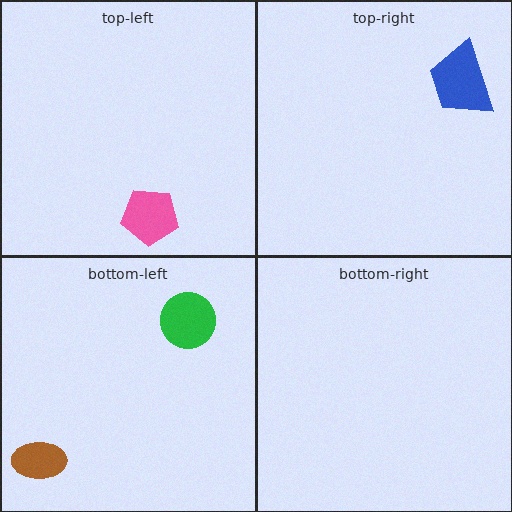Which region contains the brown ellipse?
The bottom-left region.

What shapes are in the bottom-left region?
The brown ellipse, the green circle.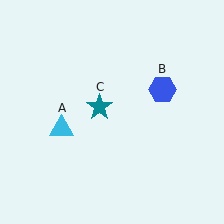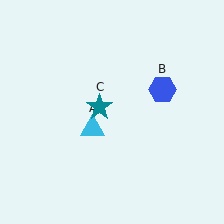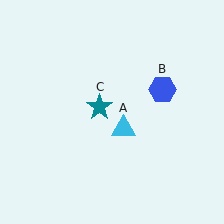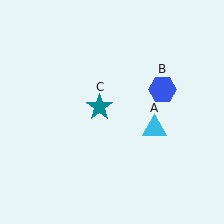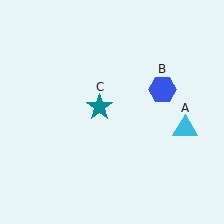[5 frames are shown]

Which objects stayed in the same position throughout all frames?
Blue hexagon (object B) and teal star (object C) remained stationary.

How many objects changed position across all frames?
1 object changed position: cyan triangle (object A).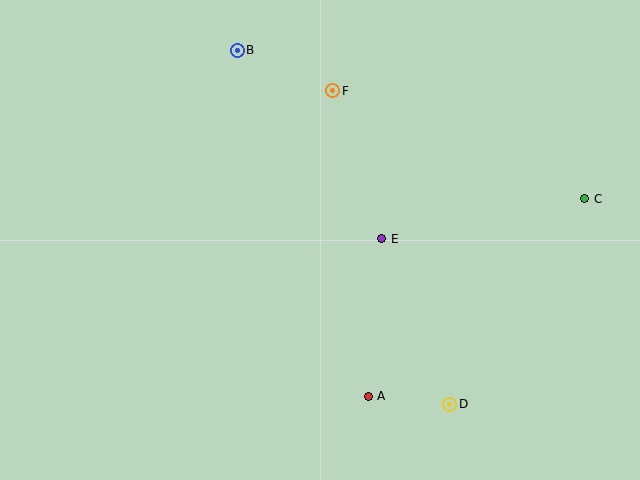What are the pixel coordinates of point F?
Point F is at (333, 91).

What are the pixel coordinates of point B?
Point B is at (237, 50).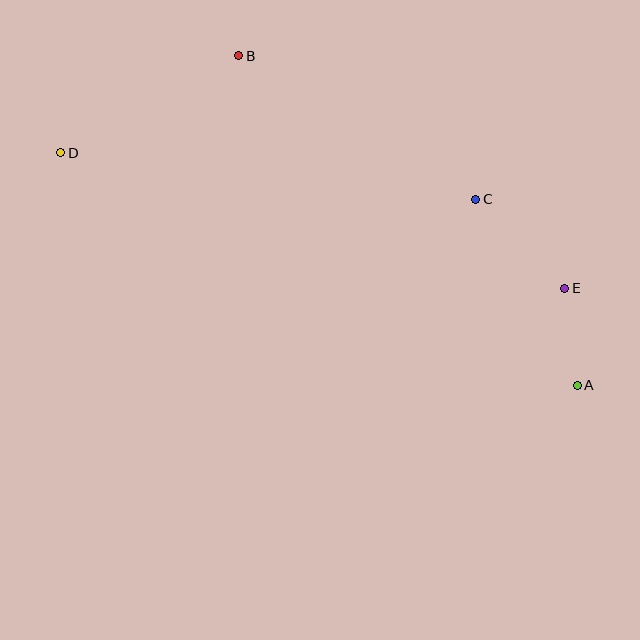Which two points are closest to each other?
Points A and E are closest to each other.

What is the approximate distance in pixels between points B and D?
The distance between B and D is approximately 203 pixels.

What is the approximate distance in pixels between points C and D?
The distance between C and D is approximately 418 pixels.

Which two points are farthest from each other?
Points A and D are farthest from each other.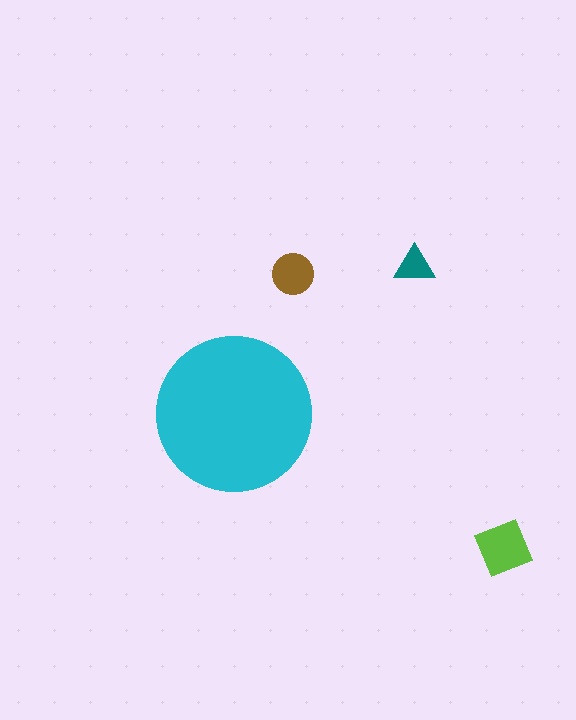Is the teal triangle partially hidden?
No, the teal triangle is fully visible.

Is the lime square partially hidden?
No, the lime square is fully visible.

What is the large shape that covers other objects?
A cyan circle.